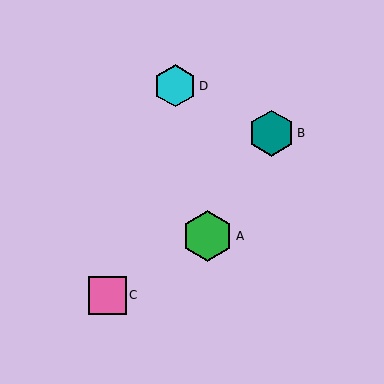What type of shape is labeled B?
Shape B is a teal hexagon.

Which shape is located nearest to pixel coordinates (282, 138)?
The teal hexagon (labeled B) at (271, 133) is nearest to that location.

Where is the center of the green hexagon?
The center of the green hexagon is at (208, 236).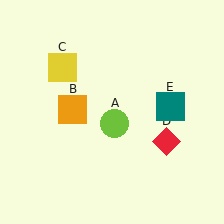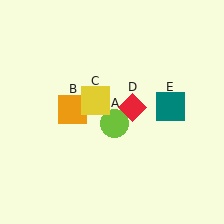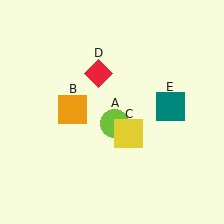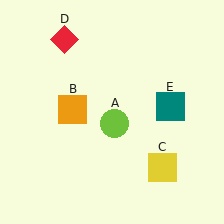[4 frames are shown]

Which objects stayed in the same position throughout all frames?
Lime circle (object A) and orange square (object B) and teal square (object E) remained stationary.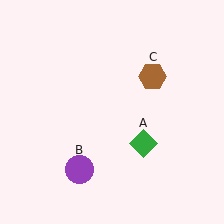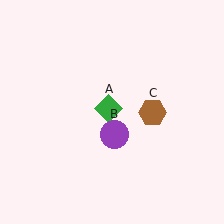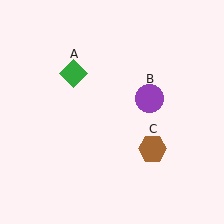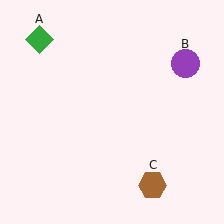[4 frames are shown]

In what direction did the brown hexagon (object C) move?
The brown hexagon (object C) moved down.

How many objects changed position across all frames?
3 objects changed position: green diamond (object A), purple circle (object B), brown hexagon (object C).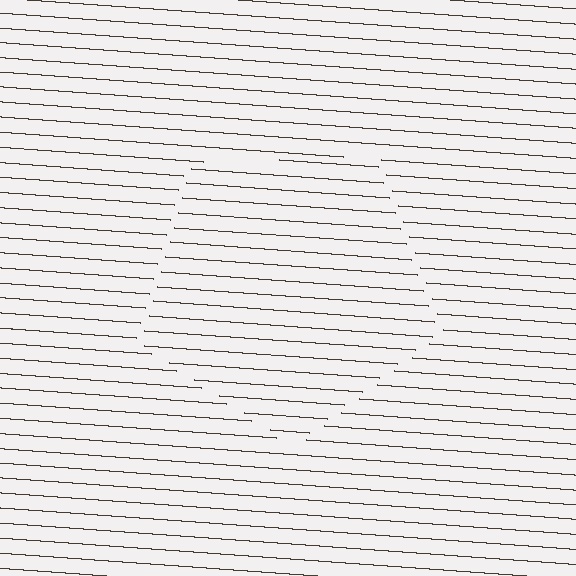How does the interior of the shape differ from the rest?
The interior of the shape contains the same grating, shifted by half a period — the contour is defined by the phase discontinuity where line-ends from the inner and outer gratings abut.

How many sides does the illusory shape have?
5 sides — the line-ends trace a pentagon.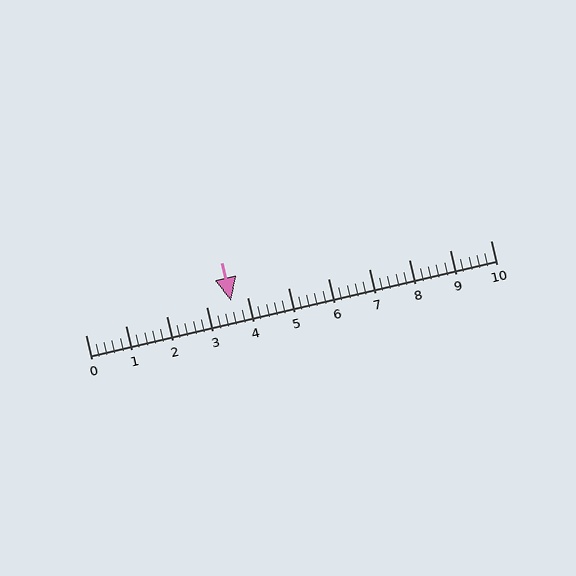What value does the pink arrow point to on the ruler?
The pink arrow points to approximately 3.6.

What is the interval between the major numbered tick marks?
The major tick marks are spaced 1 units apart.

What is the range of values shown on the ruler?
The ruler shows values from 0 to 10.